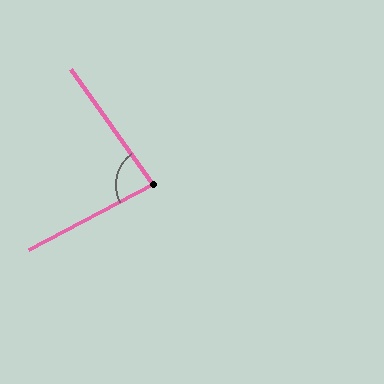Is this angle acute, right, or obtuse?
It is acute.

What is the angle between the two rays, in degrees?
Approximately 82 degrees.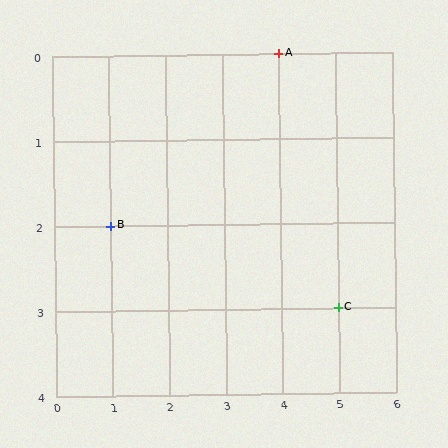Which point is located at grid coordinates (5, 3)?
Point C is at (5, 3).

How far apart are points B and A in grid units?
Points B and A are 3 columns and 2 rows apart (about 3.6 grid units diagonally).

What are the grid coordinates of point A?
Point A is at grid coordinates (4, 0).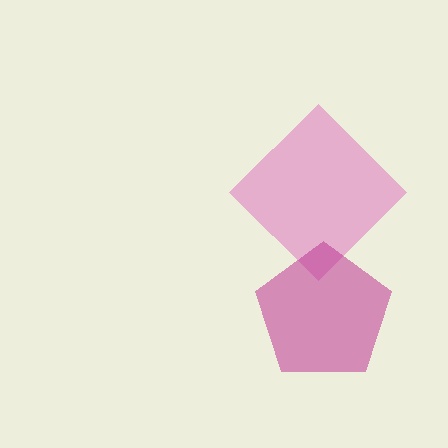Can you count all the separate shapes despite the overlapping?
Yes, there are 2 separate shapes.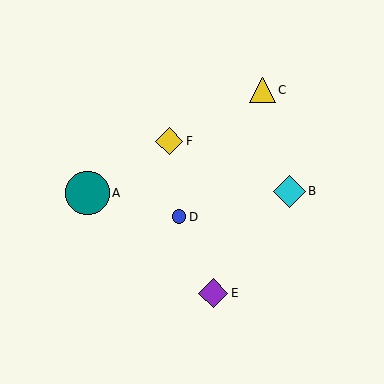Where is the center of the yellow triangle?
The center of the yellow triangle is at (262, 90).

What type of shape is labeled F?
Shape F is a yellow diamond.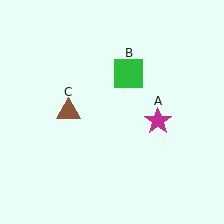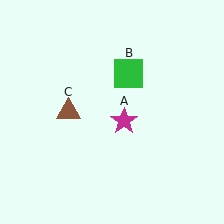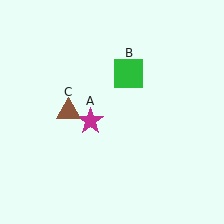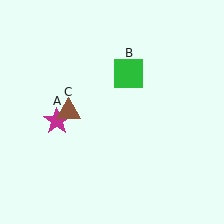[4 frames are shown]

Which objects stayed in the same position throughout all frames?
Green square (object B) and brown triangle (object C) remained stationary.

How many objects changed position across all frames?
1 object changed position: magenta star (object A).